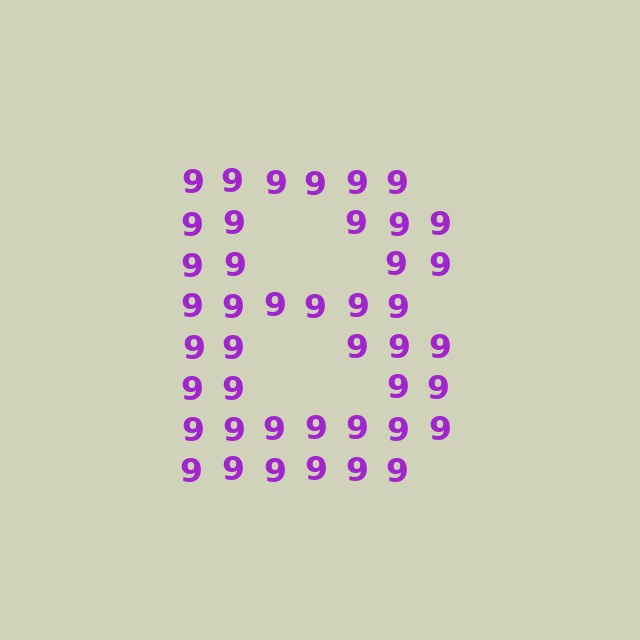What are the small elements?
The small elements are digit 9's.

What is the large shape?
The large shape is the letter B.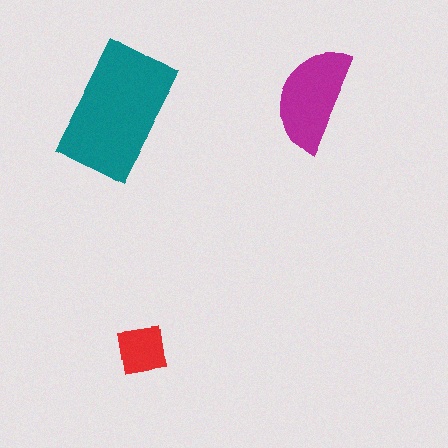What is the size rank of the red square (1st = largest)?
3rd.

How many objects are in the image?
There are 3 objects in the image.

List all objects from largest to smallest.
The teal rectangle, the magenta semicircle, the red square.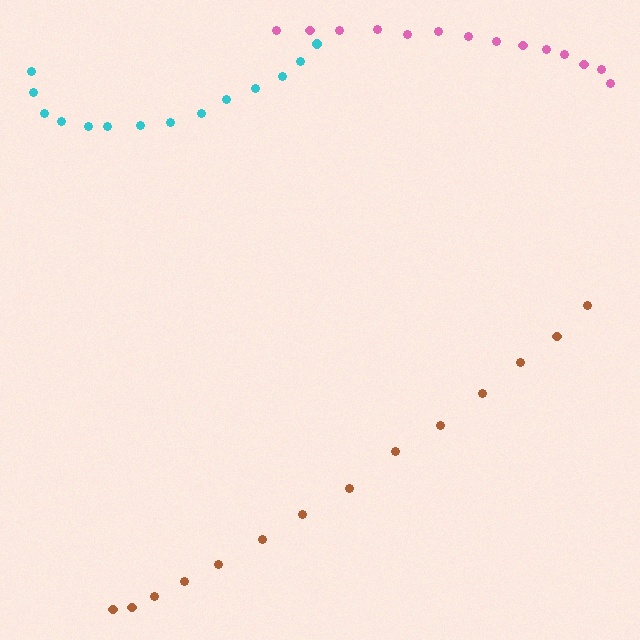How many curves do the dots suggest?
There are 3 distinct paths.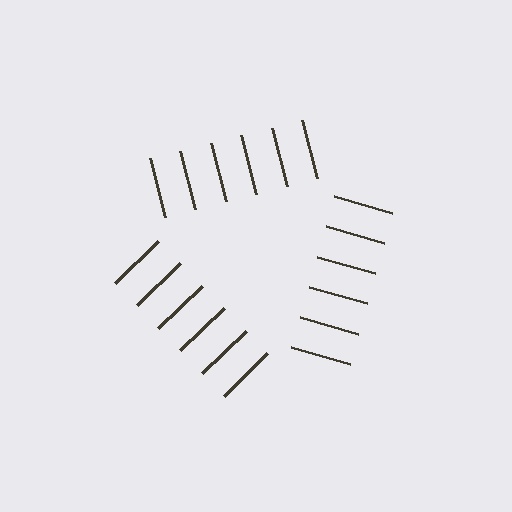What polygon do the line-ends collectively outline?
An illusory triangle — the line segments terminate on its edges but no continuous stroke is drawn.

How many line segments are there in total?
18 — 6 along each of the 3 edges.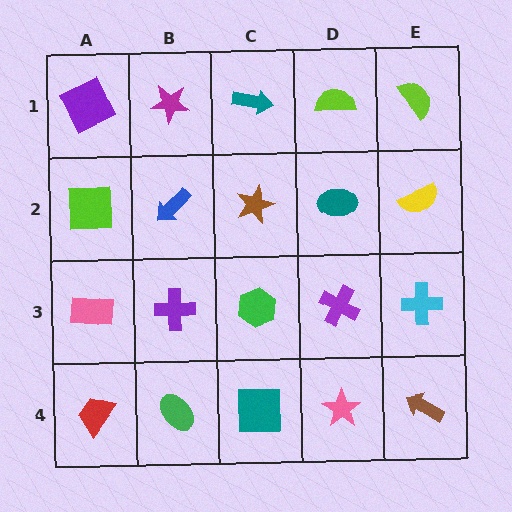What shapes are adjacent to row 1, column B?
A blue arrow (row 2, column B), a purple square (row 1, column A), a teal arrow (row 1, column C).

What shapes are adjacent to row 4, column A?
A pink rectangle (row 3, column A), a green ellipse (row 4, column B).